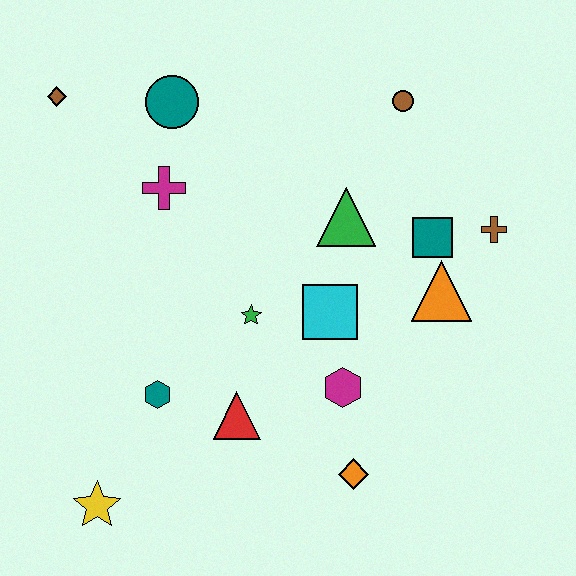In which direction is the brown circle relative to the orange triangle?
The brown circle is above the orange triangle.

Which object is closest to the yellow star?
The teal hexagon is closest to the yellow star.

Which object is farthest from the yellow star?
The brown circle is farthest from the yellow star.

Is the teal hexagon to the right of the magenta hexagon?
No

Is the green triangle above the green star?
Yes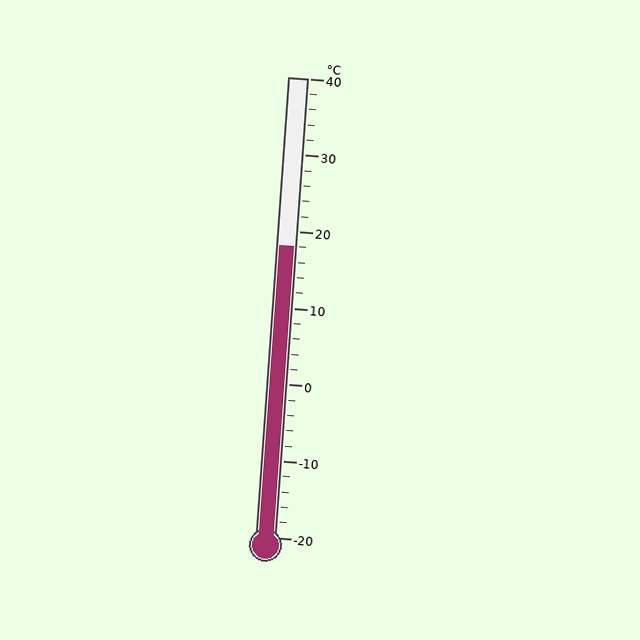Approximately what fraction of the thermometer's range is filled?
The thermometer is filled to approximately 65% of its range.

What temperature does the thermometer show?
The thermometer shows approximately 18°C.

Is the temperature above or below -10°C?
The temperature is above -10°C.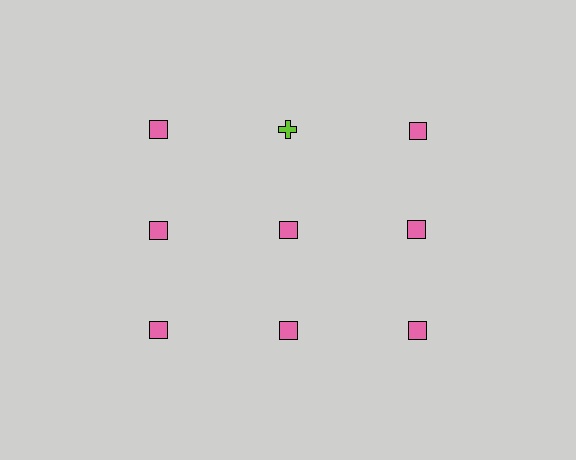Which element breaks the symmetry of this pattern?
The lime cross in the top row, second from left column breaks the symmetry. All other shapes are pink squares.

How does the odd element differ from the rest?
It differs in both color (lime instead of pink) and shape (cross instead of square).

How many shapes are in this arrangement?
There are 9 shapes arranged in a grid pattern.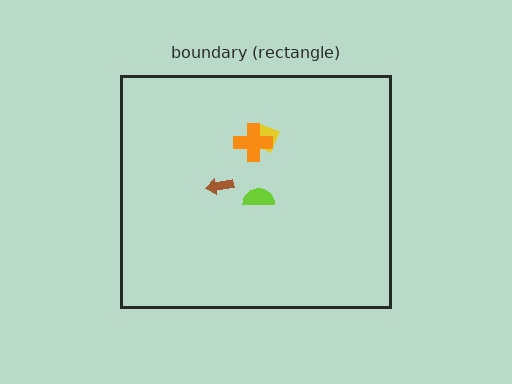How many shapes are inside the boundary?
4 inside, 0 outside.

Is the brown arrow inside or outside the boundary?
Inside.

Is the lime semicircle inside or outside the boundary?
Inside.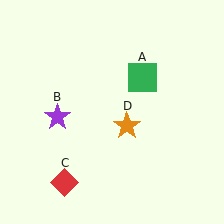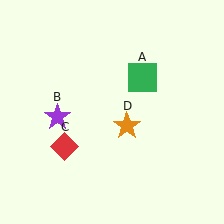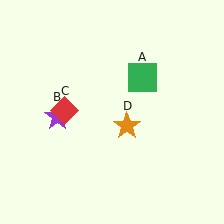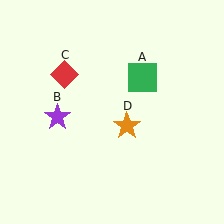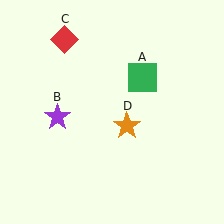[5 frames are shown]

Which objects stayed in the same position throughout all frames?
Green square (object A) and purple star (object B) and orange star (object D) remained stationary.